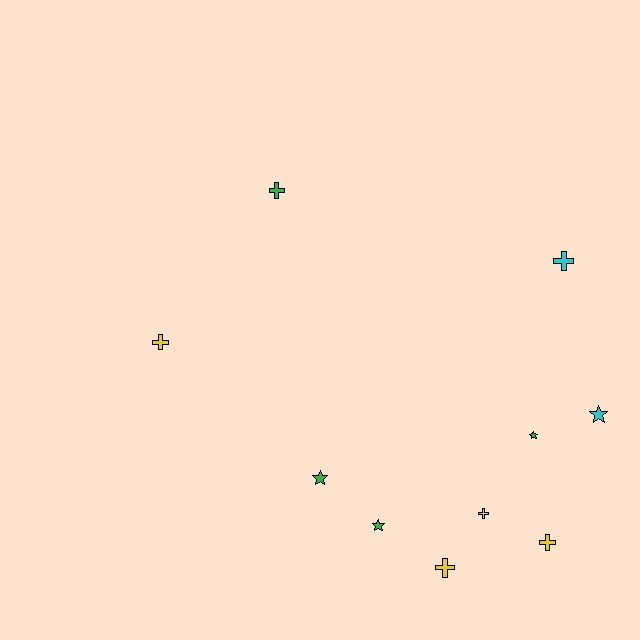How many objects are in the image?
There are 10 objects.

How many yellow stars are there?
There are no yellow stars.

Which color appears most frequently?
Green, with 4 objects.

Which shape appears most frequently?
Cross, with 6 objects.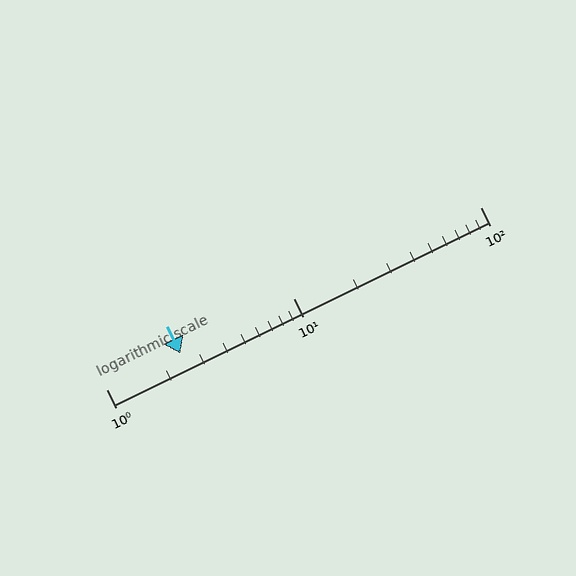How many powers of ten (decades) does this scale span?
The scale spans 2 decades, from 1 to 100.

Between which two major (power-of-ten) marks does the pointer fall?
The pointer is between 1 and 10.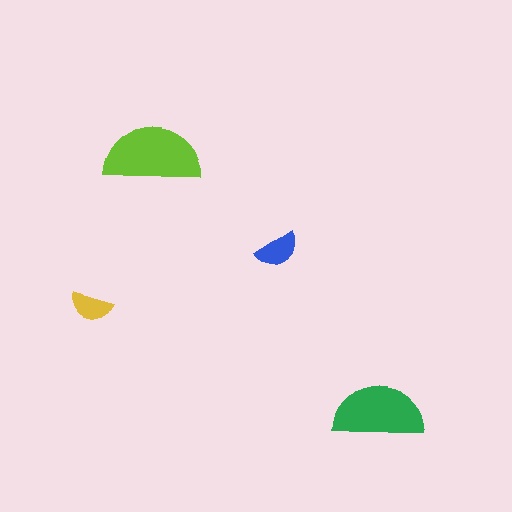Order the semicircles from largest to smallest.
the lime one, the green one, the blue one, the yellow one.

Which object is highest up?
The lime semicircle is topmost.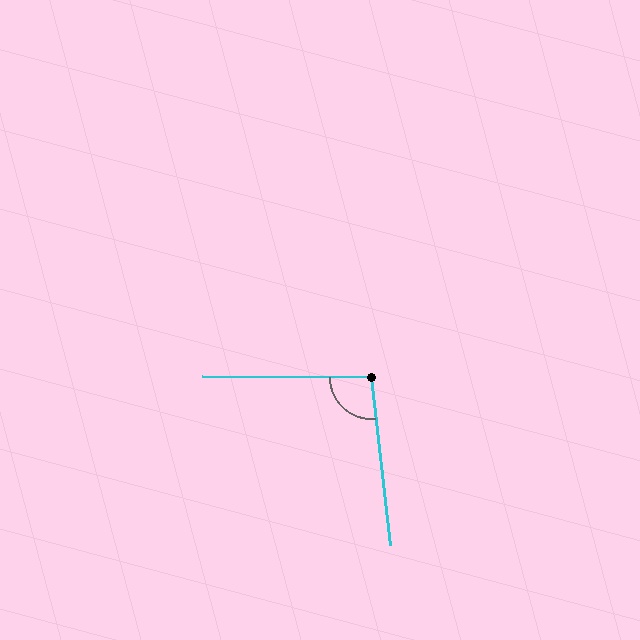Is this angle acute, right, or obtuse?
It is obtuse.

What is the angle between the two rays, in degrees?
Approximately 97 degrees.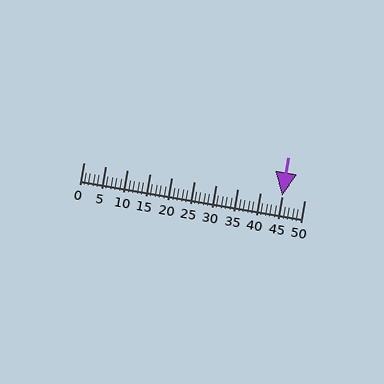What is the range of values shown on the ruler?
The ruler shows values from 0 to 50.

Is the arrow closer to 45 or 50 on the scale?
The arrow is closer to 45.